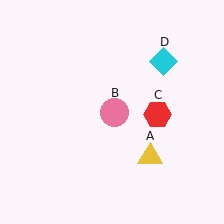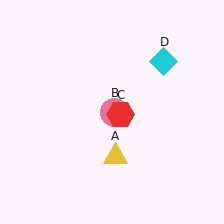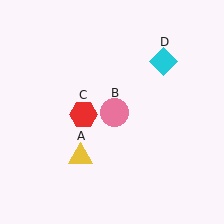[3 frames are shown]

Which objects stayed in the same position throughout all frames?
Pink circle (object B) and cyan diamond (object D) remained stationary.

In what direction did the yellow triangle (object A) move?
The yellow triangle (object A) moved left.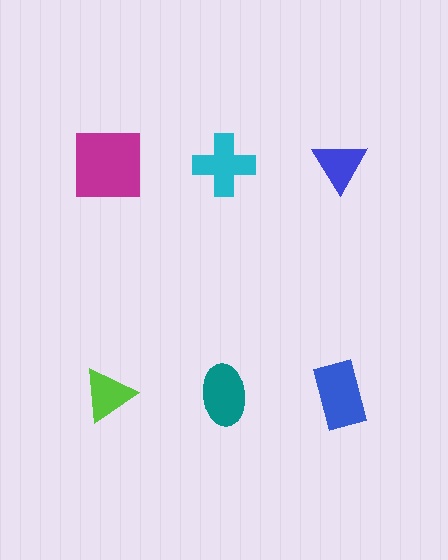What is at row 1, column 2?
A cyan cross.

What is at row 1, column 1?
A magenta square.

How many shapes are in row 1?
3 shapes.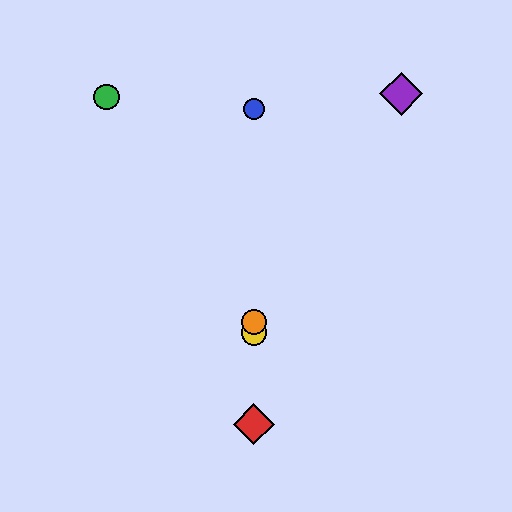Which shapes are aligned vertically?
The red diamond, the blue circle, the yellow circle, the orange circle are aligned vertically.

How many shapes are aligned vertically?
4 shapes (the red diamond, the blue circle, the yellow circle, the orange circle) are aligned vertically.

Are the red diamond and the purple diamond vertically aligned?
No, the red diamond is at x≈254 and the purple diamond is at x≈401.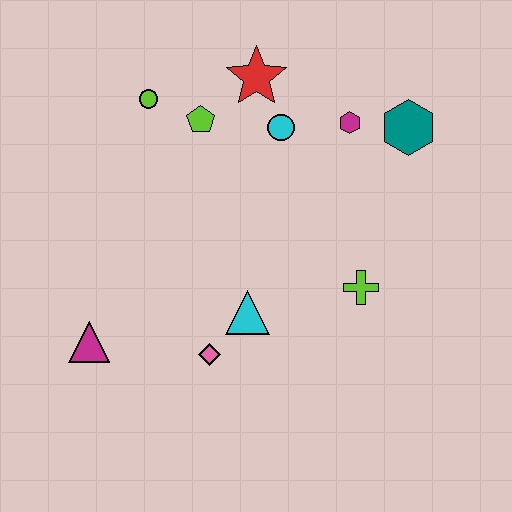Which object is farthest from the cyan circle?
The magenta triangle is farthest from the cyan circle.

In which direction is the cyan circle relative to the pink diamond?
The cyan circle is above the pink diamond.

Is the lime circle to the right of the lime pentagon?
No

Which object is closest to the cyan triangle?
The pink diamond is closest to the cyan triangle.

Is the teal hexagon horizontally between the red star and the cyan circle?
No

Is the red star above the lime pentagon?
Yes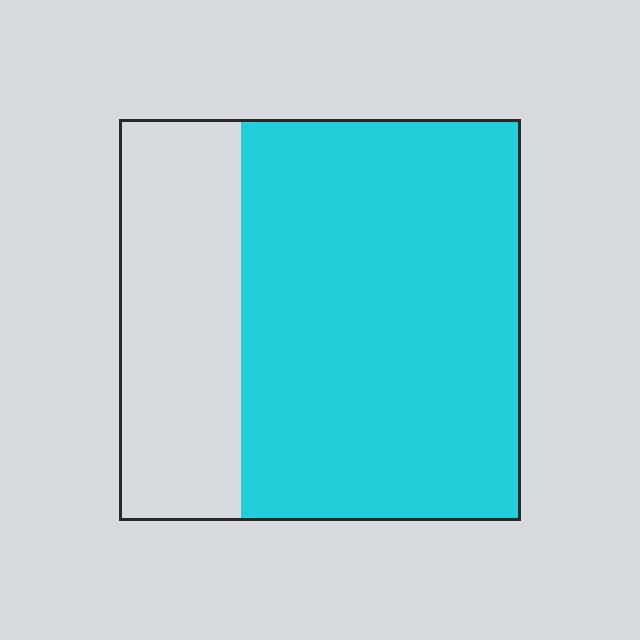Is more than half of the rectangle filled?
Yes.